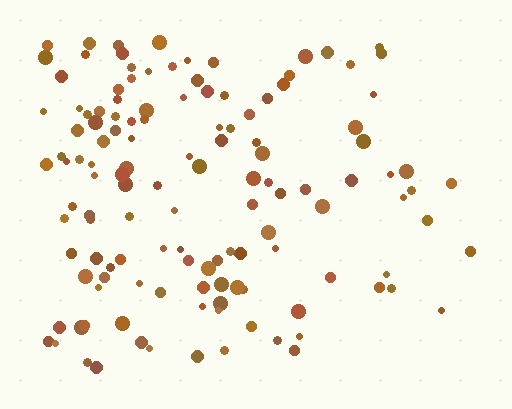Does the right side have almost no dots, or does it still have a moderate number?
Still a moderate number, just noticeably fewer than the left.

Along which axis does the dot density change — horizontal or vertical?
Horizontal.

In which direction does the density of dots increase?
From right to left, with the left side densest.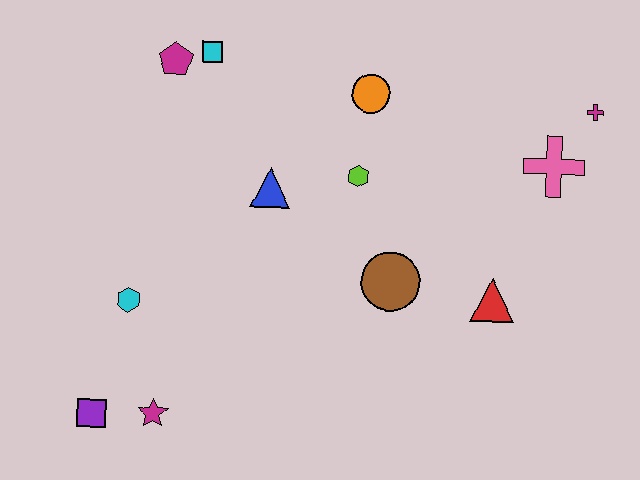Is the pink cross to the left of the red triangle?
No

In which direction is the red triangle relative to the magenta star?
The red triangle is to the right of the magenta star.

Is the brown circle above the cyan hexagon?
Yes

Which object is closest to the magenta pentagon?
The cyan square is closest to the magenta pentagon.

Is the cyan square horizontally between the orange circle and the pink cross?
No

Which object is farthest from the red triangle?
The purple square is farthest from the red triangle.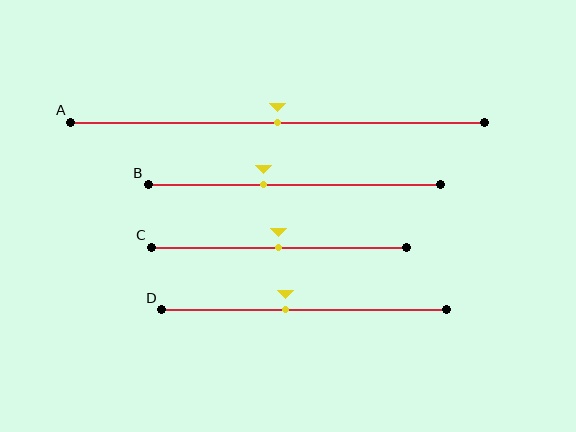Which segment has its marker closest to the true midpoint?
Segment A has its marker closest to the true midpoint.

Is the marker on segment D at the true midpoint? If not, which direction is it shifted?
No, the marker on segment D is shifted to the left by about 7% of the segment length.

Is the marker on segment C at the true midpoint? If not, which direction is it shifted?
Yes, the marker on segment C is at the true midpoint.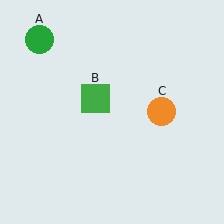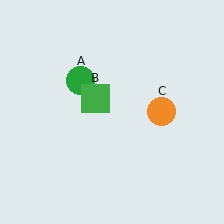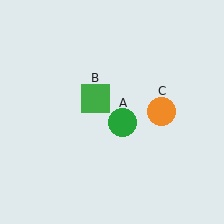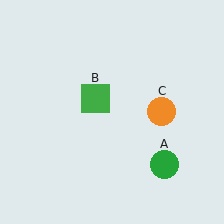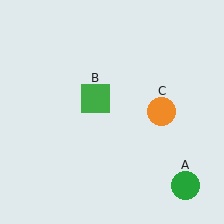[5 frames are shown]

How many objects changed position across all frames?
1 object changed position: green circle (object A).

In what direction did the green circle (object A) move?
The green circle (object A) moved down and to the right.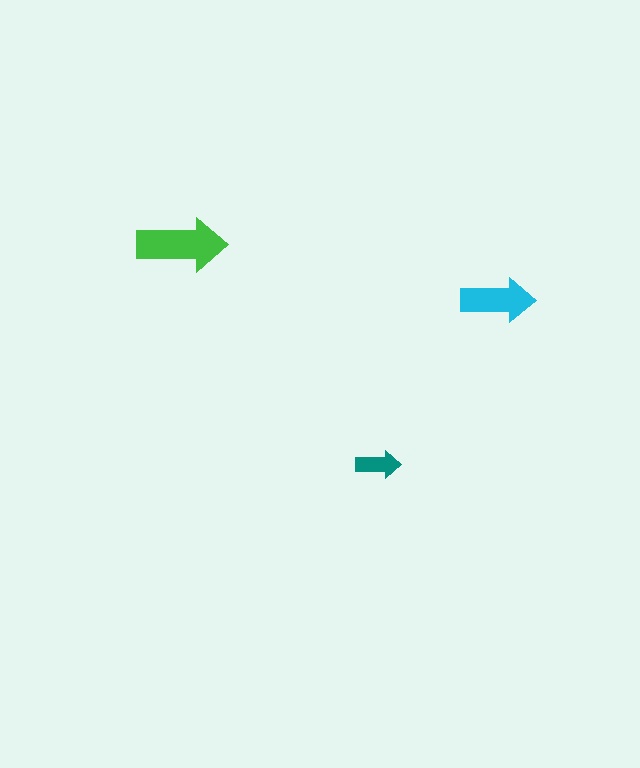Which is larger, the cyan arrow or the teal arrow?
The cyan one.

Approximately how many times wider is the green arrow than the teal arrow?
About 2 times wider.